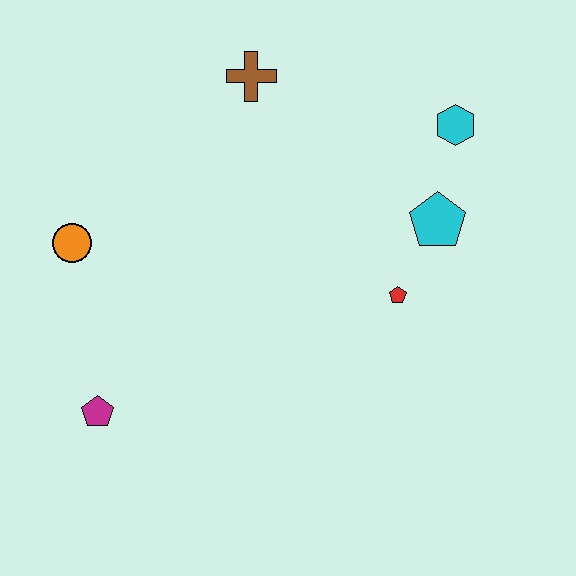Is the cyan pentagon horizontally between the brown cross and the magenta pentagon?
No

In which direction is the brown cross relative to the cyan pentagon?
The brown cross is to the left of the cyan pentagon.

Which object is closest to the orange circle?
The magenta pentagon is closest to the orange circle.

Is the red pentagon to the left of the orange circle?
No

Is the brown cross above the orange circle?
Yes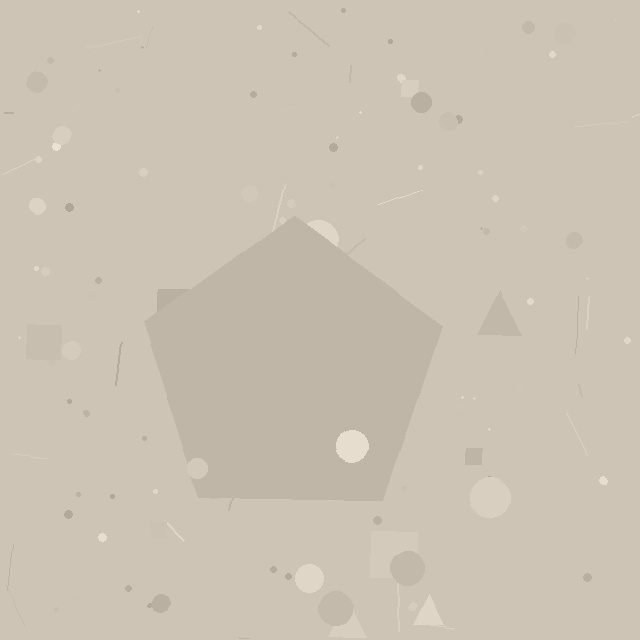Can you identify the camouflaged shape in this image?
The camouflaged shape is a pentagon.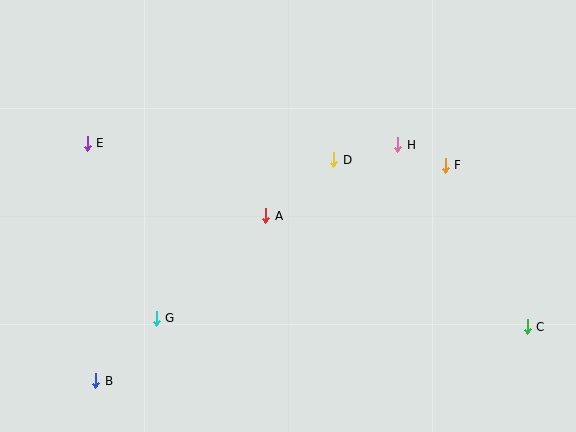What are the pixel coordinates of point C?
Point C is at (527, 327).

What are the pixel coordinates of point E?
Point E is at (87, 143).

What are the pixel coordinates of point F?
Point F is at (445, 165).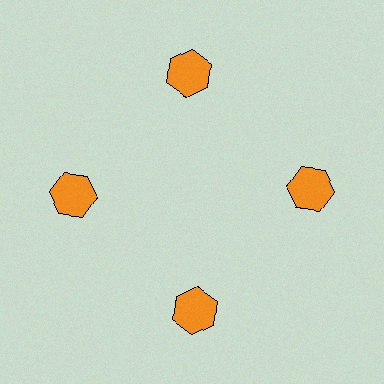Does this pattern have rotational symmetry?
Yes, this pattern has 4-fold rotational symmetry. It looks the same after rotating 90 degrees around the center.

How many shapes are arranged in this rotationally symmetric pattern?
There are 4 shapes, arranged in 4 groups of 1.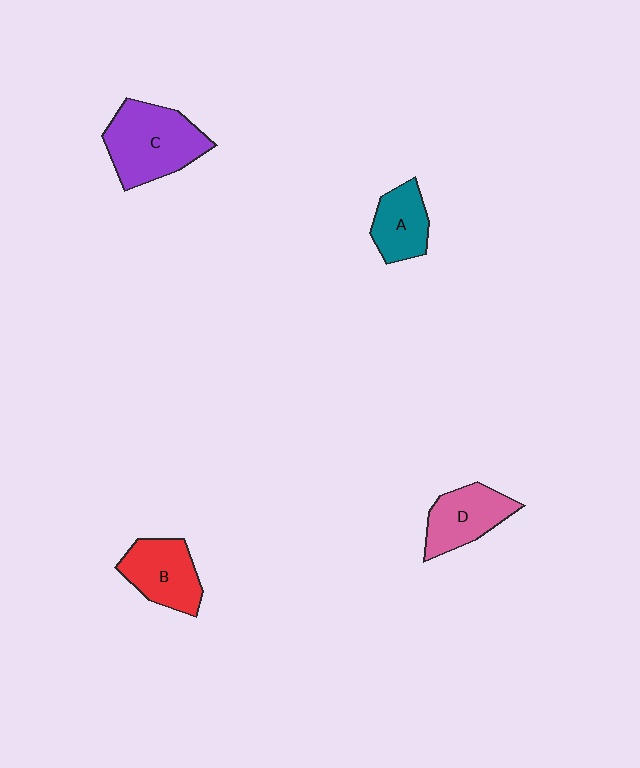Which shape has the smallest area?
Shape A (teal).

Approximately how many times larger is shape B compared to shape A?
Approximately 1.3 times.